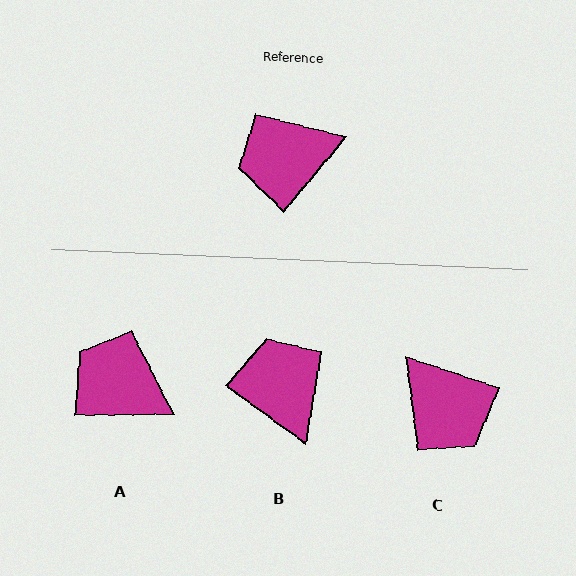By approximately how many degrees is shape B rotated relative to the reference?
Approximately 86 degrees clockwise.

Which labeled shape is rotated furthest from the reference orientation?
C, about 112 degrees away.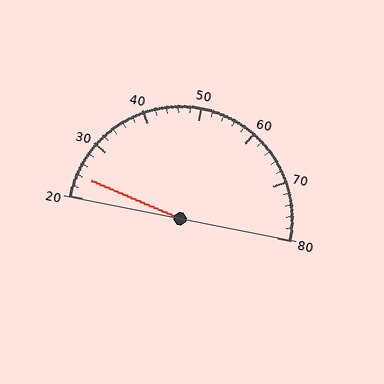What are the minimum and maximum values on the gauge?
The gauge ranges from 20 to 80.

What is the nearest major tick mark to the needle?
The nearest major tick mark is 20.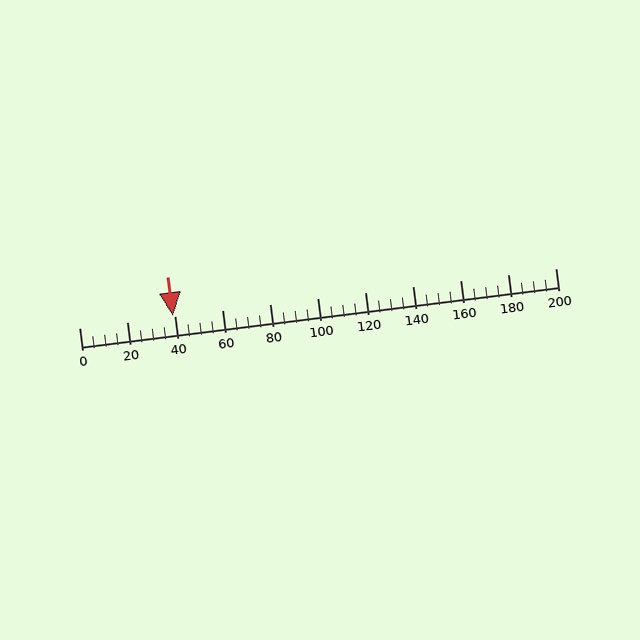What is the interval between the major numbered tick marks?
The major tick marks are spaced 20 units apart.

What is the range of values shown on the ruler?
The ruler shows values from 0 to 200.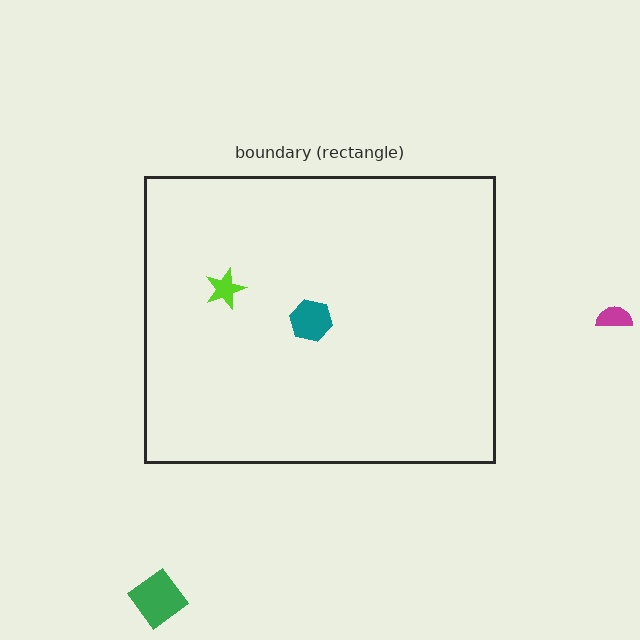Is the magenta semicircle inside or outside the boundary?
Outside.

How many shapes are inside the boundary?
2 inside, 2 outside.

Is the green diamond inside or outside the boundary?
Outside.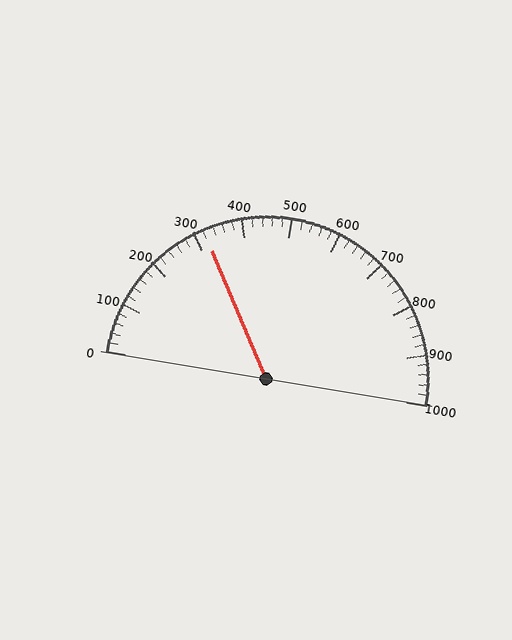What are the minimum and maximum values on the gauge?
The gauge ranges from 0 to 1000.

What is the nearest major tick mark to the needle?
The nearest major tick mark is 300.